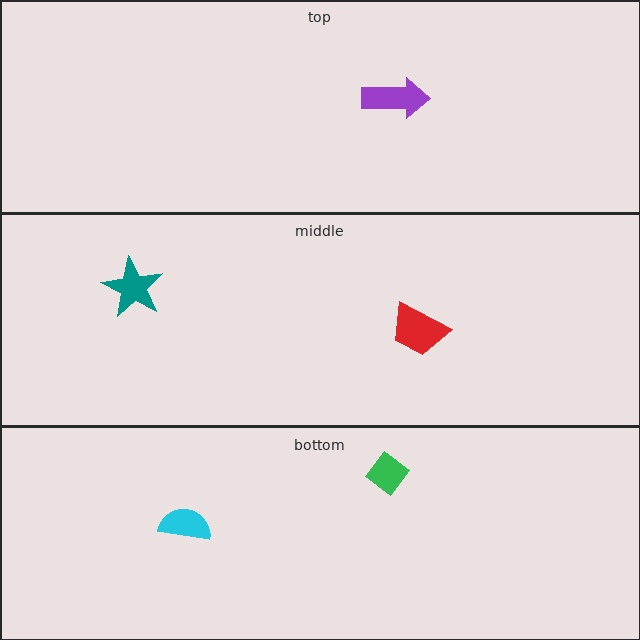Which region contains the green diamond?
The bottom region.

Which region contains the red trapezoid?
The middle region.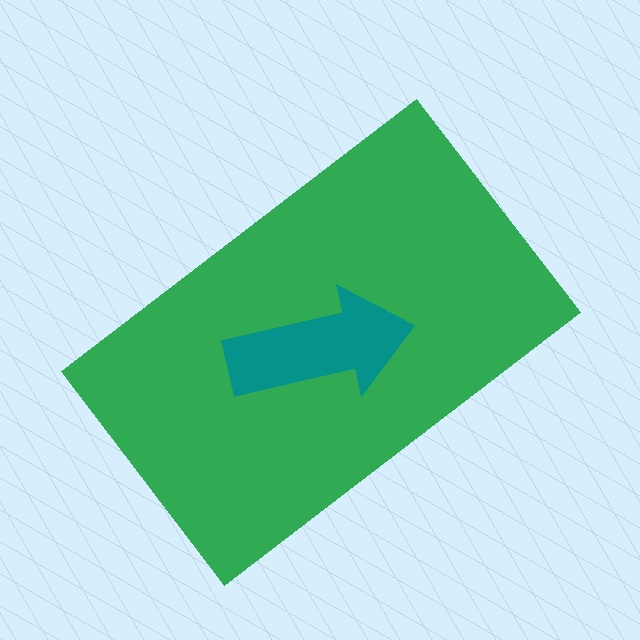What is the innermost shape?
The teal arrow.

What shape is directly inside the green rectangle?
The teal arrow.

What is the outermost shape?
The green rectangle.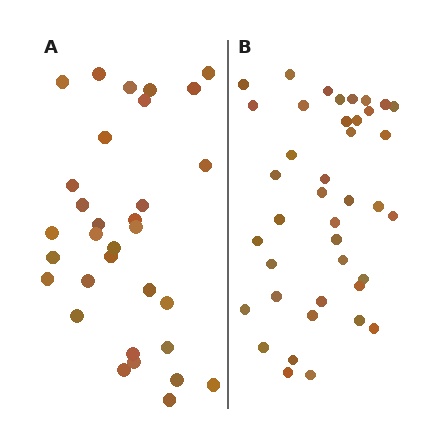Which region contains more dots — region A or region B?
Region B (the right region) has more dots.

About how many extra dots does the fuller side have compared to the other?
Region B has roughly 8 or so more dots than region A.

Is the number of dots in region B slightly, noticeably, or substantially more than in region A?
Region B has noticeably more, but not dramatically so. The ratio is roughly 1.2 to 1.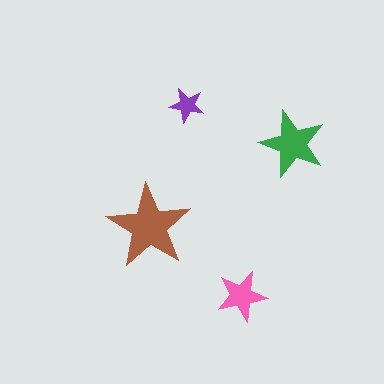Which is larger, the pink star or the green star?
The green one.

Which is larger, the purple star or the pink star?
The pink one.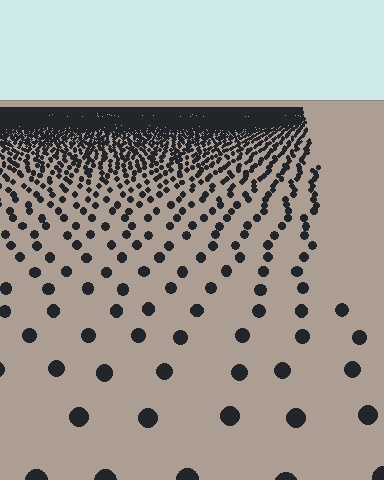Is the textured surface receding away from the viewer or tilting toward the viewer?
The surface is receding away from the viewer. Texture elements get smaller and denser toward the top.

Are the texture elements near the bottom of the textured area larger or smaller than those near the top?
Larger. Near the bottom, elements are closer to the viewer and appear at a bigger on-screen size.